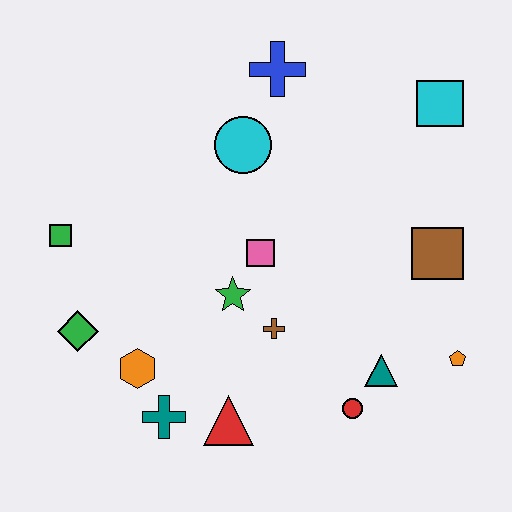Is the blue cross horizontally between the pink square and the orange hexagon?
No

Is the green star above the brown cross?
Yes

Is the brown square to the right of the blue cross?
Yes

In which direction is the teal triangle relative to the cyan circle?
The teal triangle is below the cyan circle.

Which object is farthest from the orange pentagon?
The green square is farthest from the orange pentagon.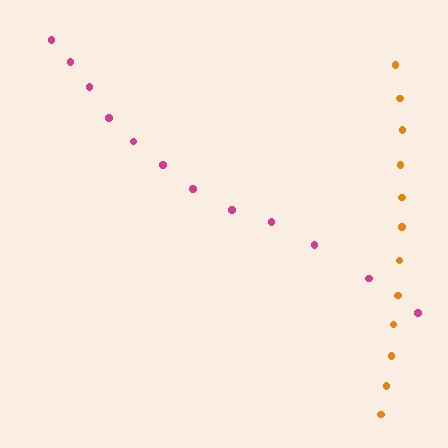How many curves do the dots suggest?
There are 2 distinct paths.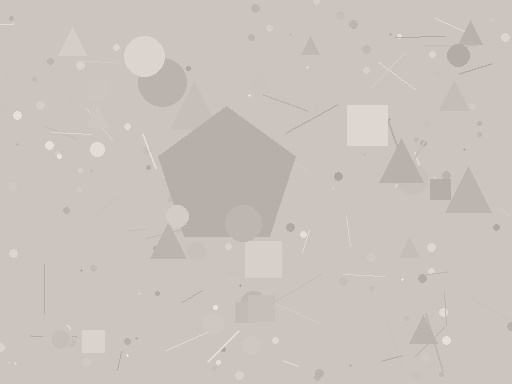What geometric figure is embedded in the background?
A pentagon is embedded in the background.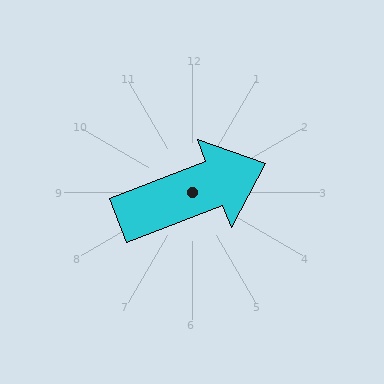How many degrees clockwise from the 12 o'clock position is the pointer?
Approximately 69 degrees.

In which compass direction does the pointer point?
East.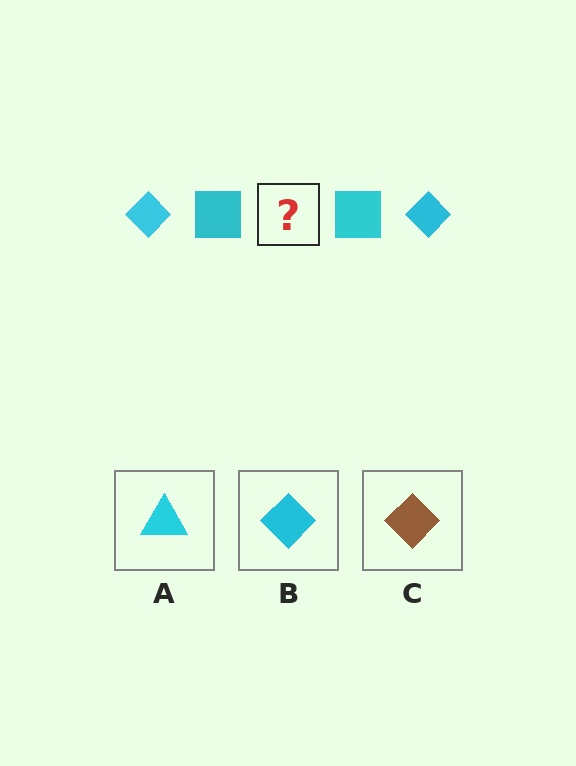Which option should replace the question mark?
Option B.